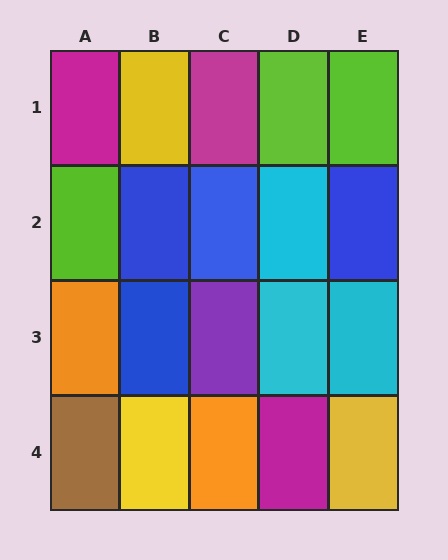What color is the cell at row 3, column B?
Blue.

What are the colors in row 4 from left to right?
Brown, yellow, orange, magenta, yellow.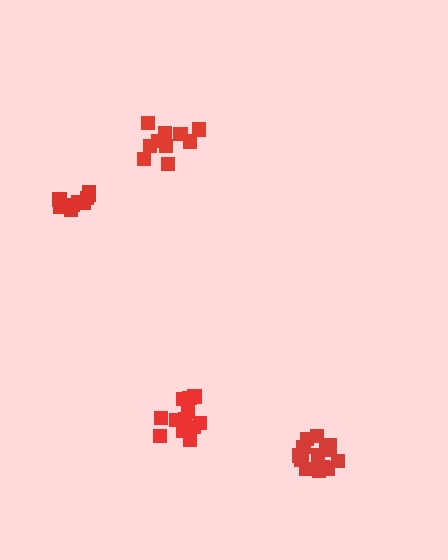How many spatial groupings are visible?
There are 4 spatial groupings.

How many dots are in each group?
Group 1: 9 dots, Group 2: 12 dots, Group 3: 10 dots, Group 4: 15 dots (46 total).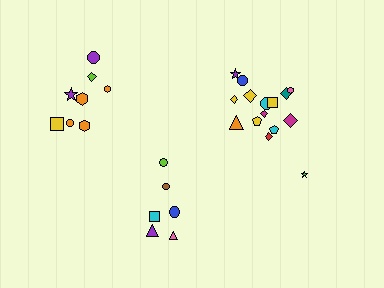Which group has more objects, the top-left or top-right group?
The top-right group.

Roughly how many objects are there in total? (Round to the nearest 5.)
Roughly 30 objects in total.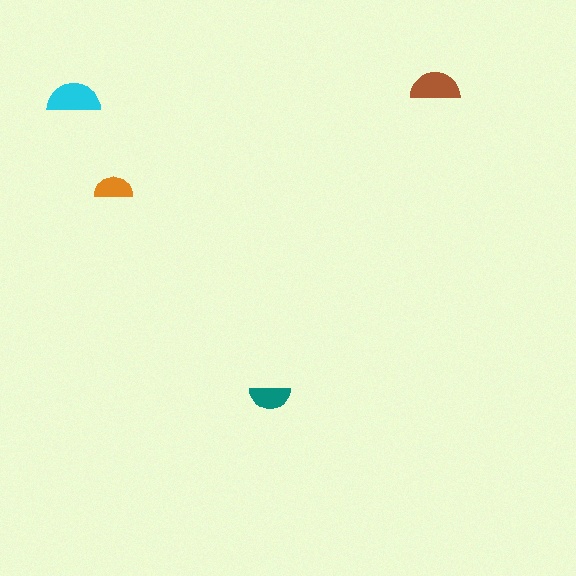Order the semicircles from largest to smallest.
the cyan one, the brown one, the teal one, the orange one.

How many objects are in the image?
There are 4 objects in the image.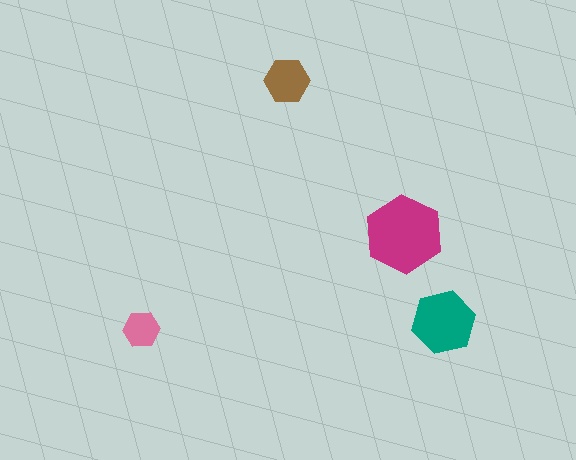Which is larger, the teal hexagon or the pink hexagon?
The teal one.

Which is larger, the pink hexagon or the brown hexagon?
The brown one.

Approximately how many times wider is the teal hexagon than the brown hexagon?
About 1.5 times wider.